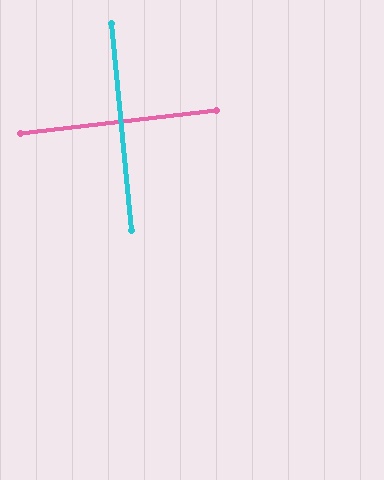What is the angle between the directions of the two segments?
Approximately 89 degrees.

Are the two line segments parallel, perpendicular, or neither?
Perpendicular — they meet at approximately 89°.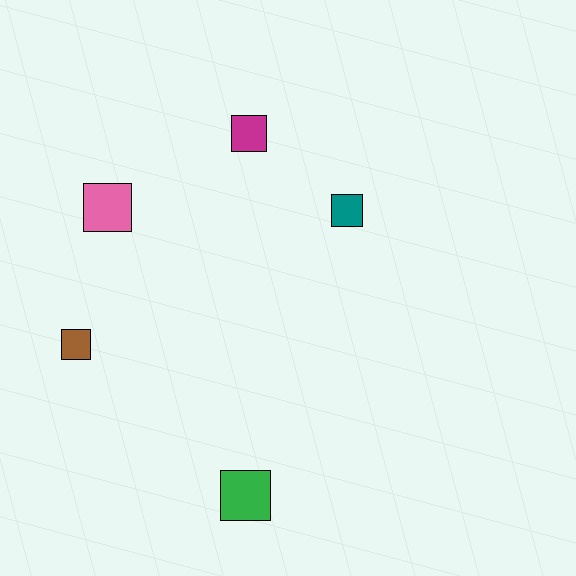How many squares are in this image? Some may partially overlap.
There are 5 squares.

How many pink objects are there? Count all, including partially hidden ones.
There is 1 pink object.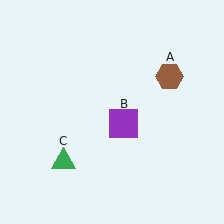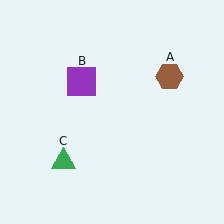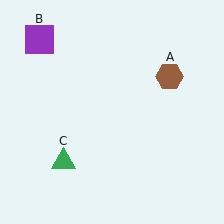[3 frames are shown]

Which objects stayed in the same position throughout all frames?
Brown hexagon (object A) and green triangle (object C) remained stationary.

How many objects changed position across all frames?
1 object changed position: purple square (object B).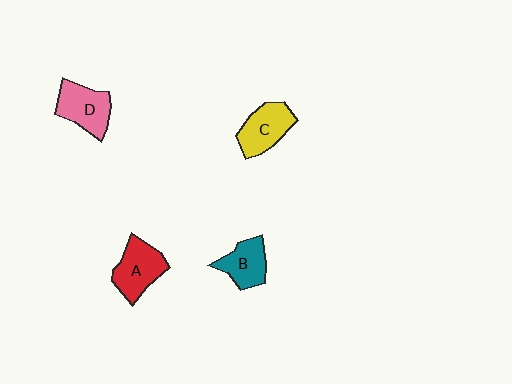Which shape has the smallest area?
Shape B (teal).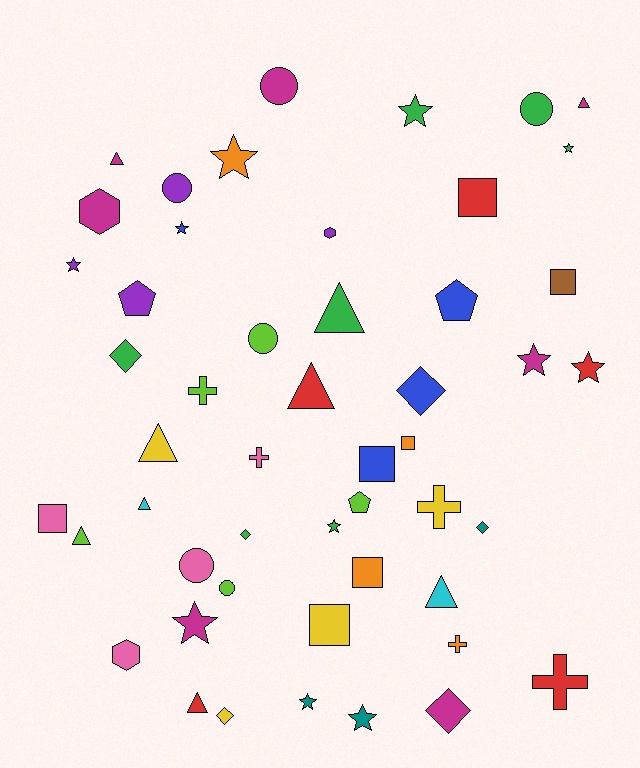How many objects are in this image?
There are 50 objects.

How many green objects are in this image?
There are 7 green objects.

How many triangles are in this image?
There are 9 triangles.